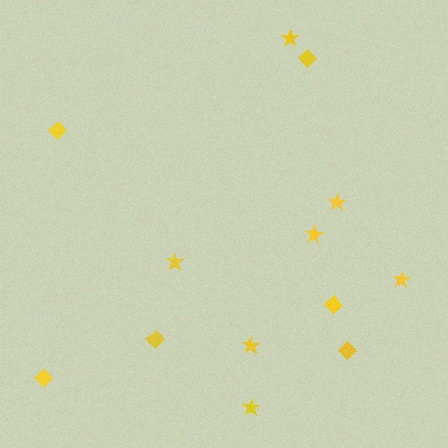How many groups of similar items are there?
There are 2 groups: one group of diamonds (6) and one group of stars (7).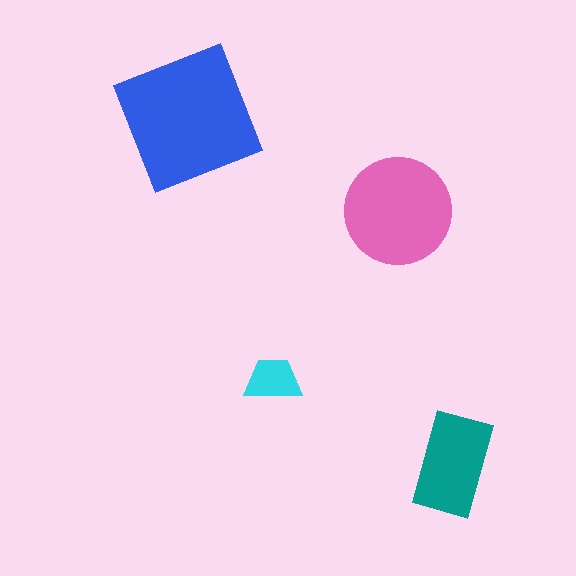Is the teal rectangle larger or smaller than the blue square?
Smaller.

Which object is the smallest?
The cyan trapezoid.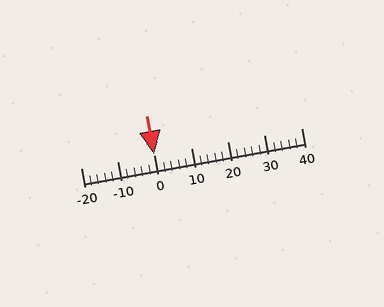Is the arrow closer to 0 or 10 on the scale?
The arrow is closer to 0.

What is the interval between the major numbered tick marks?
The major tick marks are spaced 10 units apart.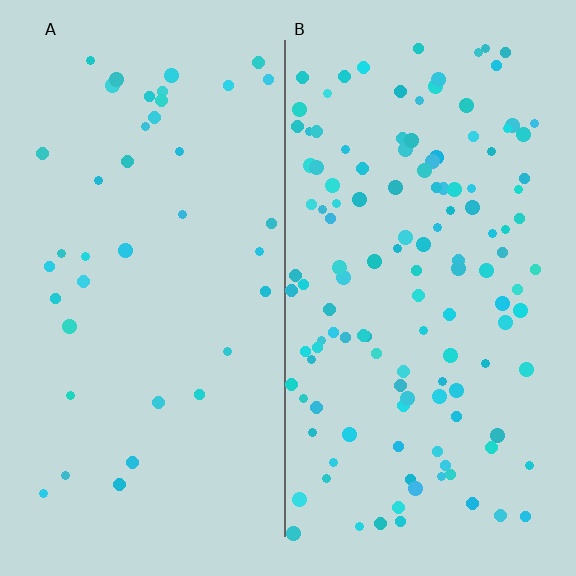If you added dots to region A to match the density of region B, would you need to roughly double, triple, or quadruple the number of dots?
Approximately triple.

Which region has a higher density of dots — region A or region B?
B (the right).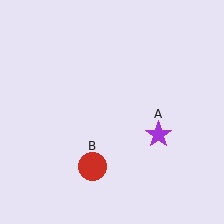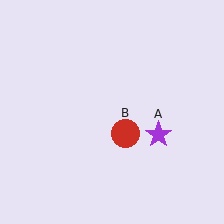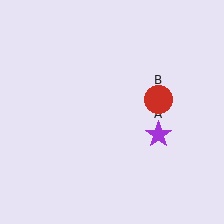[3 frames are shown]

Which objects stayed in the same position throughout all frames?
Purple star (object A) remained stationary.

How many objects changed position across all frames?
1 object changed position: red circle (object B).